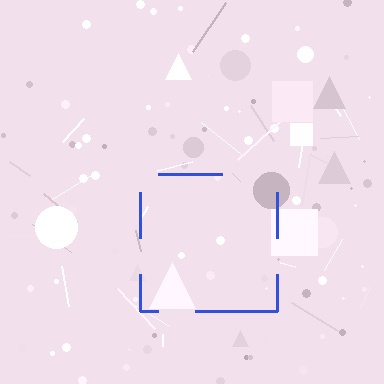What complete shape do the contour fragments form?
The contour fragments form a square.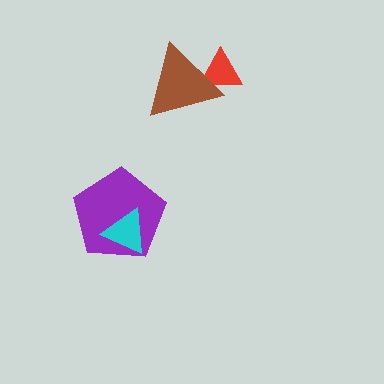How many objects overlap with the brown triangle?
1 object overlaps with the brown triangle.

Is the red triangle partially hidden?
Yes, it is partially covered by another shape.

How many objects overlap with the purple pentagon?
1 object overlaps with the purple pentagon.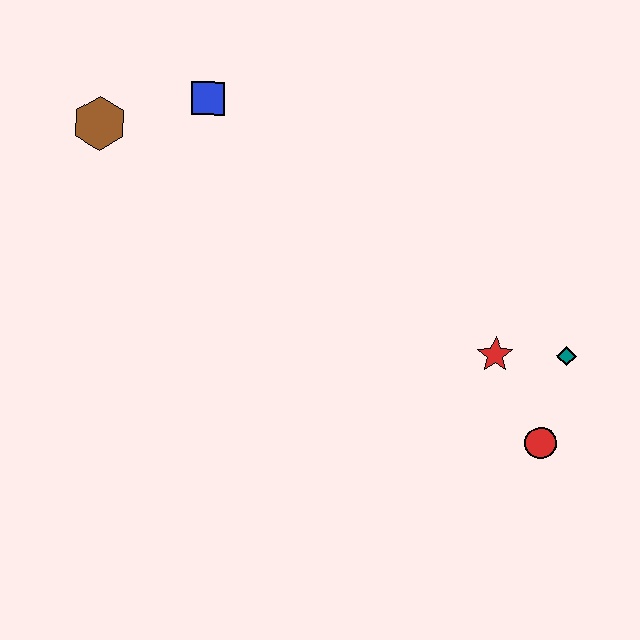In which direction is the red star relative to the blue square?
The red star is to the right of the blue square.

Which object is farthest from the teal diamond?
The brown hexagon is farthest from the teal diamond.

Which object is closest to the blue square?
The brown hexagon is closest to the blue square.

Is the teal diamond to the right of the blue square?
Yes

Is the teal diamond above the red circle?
Yes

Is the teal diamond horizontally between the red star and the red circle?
No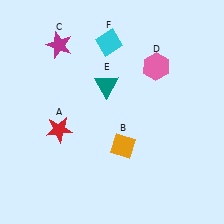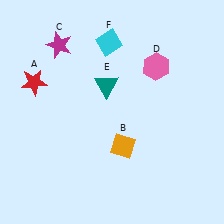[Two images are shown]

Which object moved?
The red star (A) moved up.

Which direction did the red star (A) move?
The red star (A) moved up.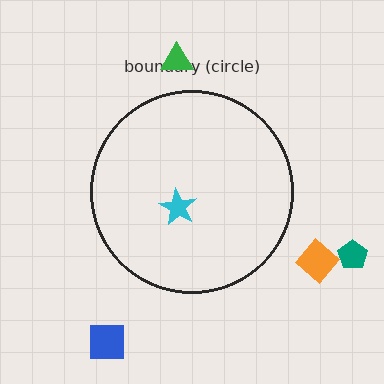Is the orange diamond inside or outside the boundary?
Outside.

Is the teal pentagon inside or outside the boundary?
Outside.